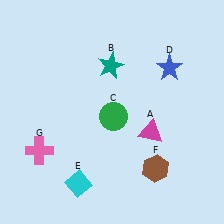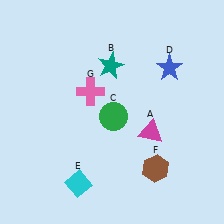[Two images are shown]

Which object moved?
The pink cross (G) moved up.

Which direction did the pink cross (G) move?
The pink cross (G) moved up.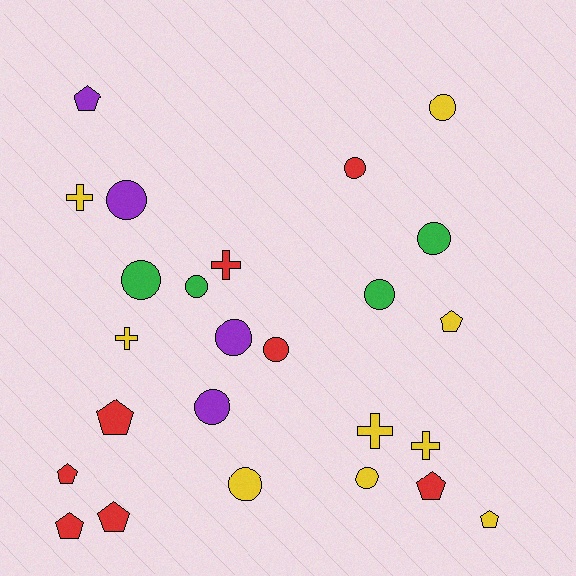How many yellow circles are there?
There are 3 yellow circles.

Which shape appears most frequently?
Circle, with 12 objects.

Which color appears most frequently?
Yellow, with 9 objects.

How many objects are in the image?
There are 25 objects.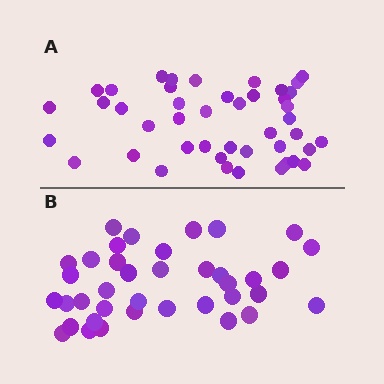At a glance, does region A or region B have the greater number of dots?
Region A (the top region) has more dots.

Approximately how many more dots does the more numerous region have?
Region A has about 6 more dots than region B.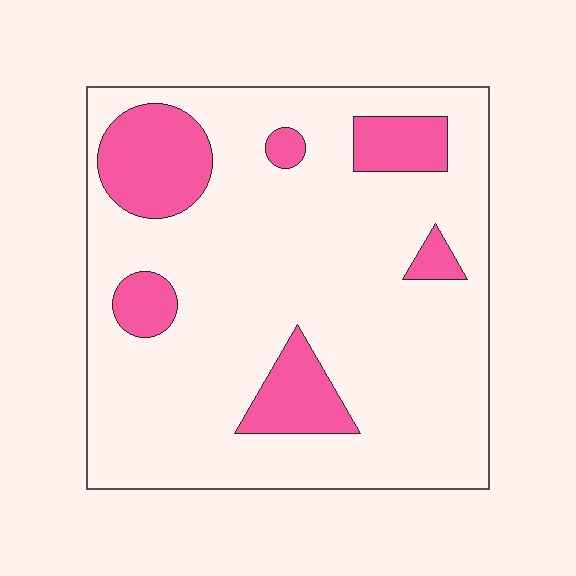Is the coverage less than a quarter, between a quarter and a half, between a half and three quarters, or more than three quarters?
Less than a quarter.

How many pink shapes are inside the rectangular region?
6.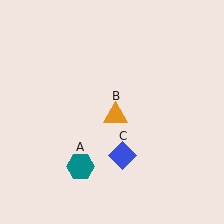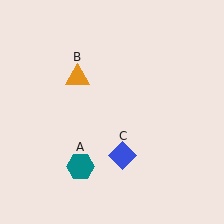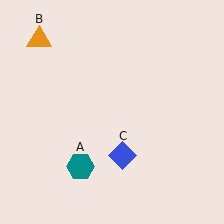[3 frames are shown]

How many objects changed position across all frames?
1 object changed position: orange triangle (object B).